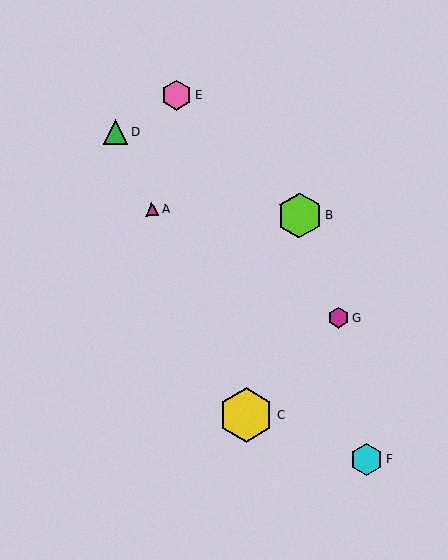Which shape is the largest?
The yellow hexagon (labeled C) is the largest.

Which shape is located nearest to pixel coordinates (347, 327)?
The magenta hexagon (labeled G) at (339, 318) is nearest to that location.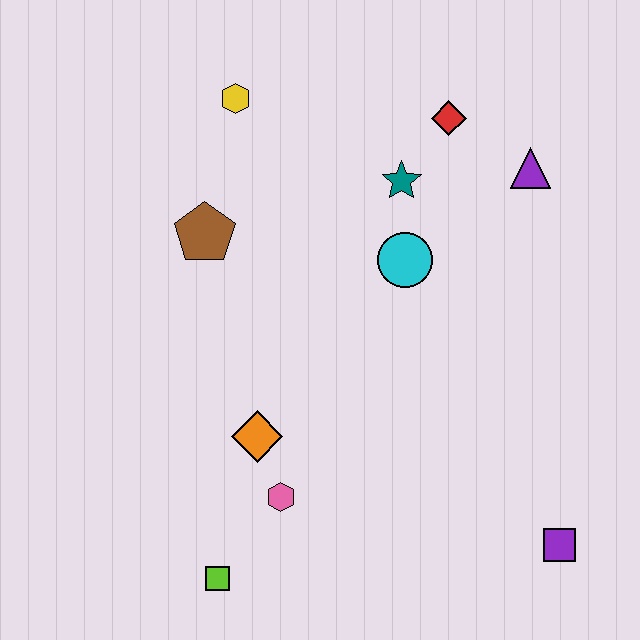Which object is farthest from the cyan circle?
The lime square is farthest from the cyan circle.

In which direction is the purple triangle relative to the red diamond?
The purple triangle is to the right of the red diamond.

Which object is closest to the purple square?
The pink hexagon is closest to the purple square.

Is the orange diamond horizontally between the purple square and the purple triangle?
No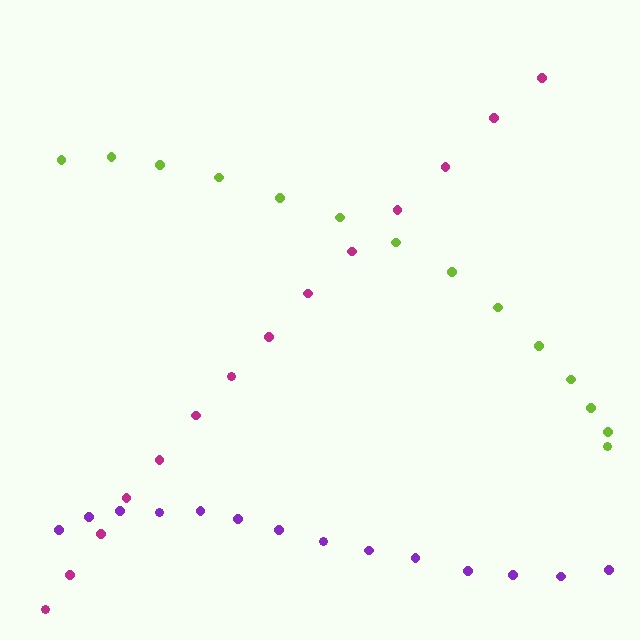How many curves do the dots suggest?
There are 3 distinct paths.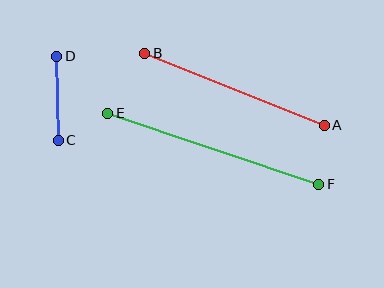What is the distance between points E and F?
The distance is approximately 223 pixels.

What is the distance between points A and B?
The distance is approximately 193 pixels.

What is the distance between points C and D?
The distance is approximately 84 pixels.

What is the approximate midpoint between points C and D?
The midpoint is at approximately (57, 98) pixels.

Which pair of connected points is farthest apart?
Points E and F are farthest apart.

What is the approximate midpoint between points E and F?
The midpoint is at approximately (213, 149) pixels.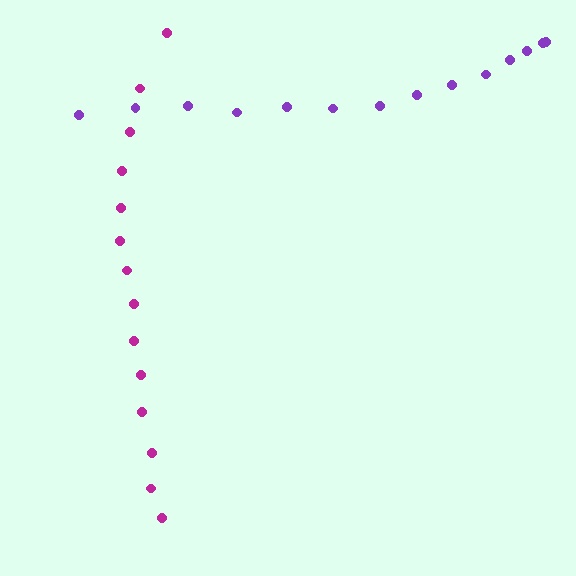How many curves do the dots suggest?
There are 2 distinct paths.